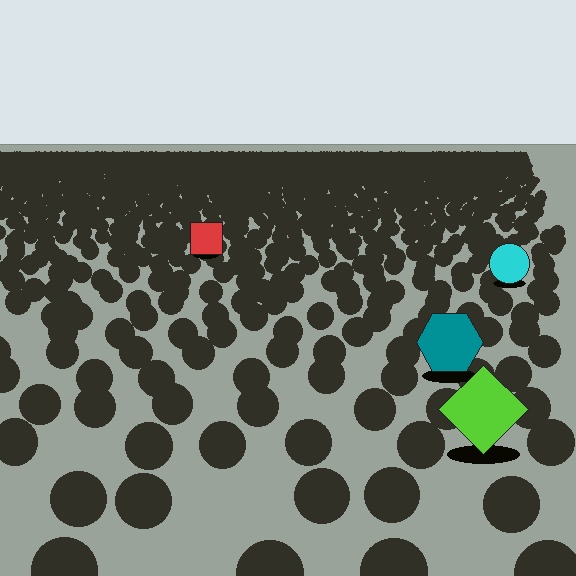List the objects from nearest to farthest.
From nearest to farthest: the lime diamond, the teal hexagon, the cyan circle, the red square.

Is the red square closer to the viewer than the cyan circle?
No. The cyan circle is closer — you can tell from the texture gradient: the ground texture is coarser near it.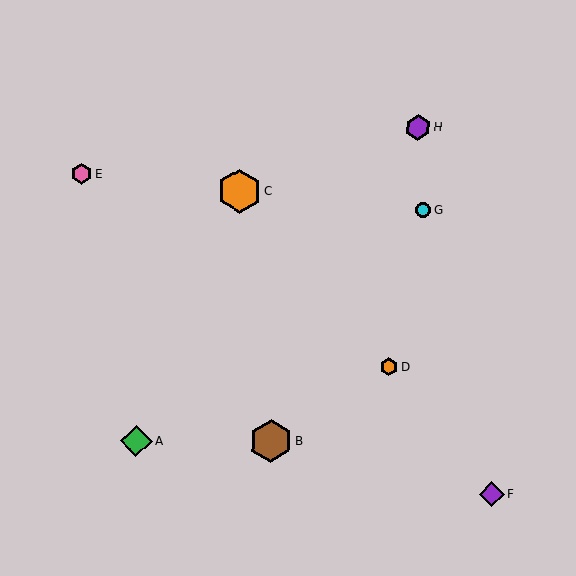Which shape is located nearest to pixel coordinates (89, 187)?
The pink hexagon (labeled E) at (81, 174) is nearest to that location.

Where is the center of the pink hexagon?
The center of the pink hexagon is at (81, 174).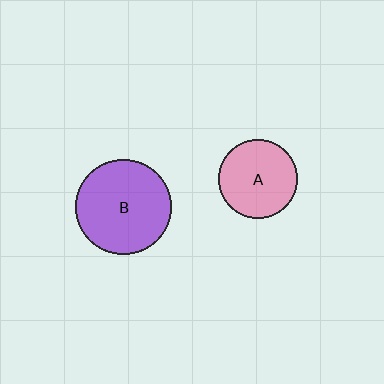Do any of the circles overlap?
No, none of the circles overlap.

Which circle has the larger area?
Circle B (purple).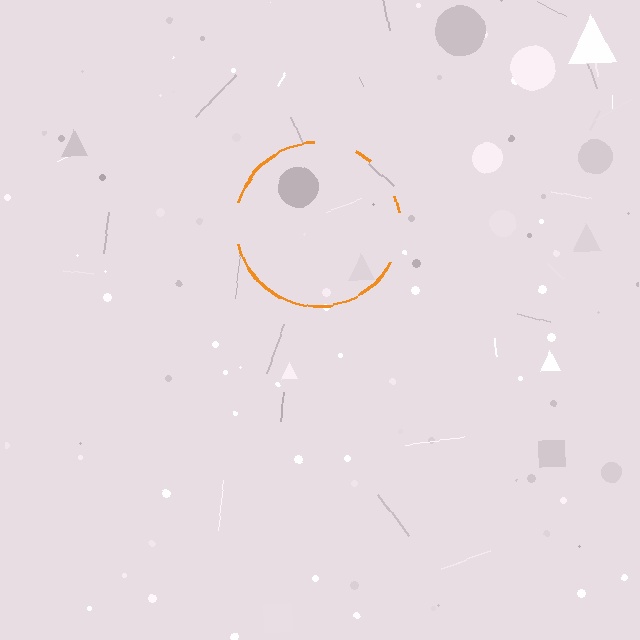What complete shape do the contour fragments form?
The contour fragments form a circle.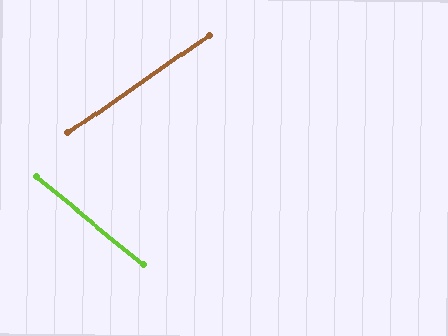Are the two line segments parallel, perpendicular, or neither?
Neither parallel nor perpendicular — they differ by about 74°.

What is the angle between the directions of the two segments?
Approximately 74 degrees.